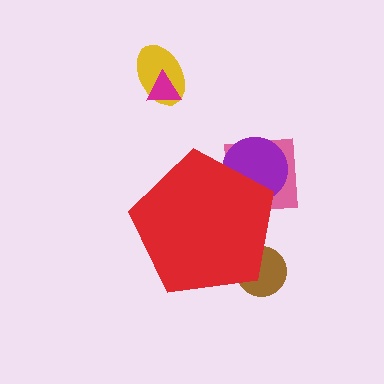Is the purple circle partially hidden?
Yes, the purple circle is partially hidden behind the red pentagon.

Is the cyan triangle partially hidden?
Yes, the cyan triangle is partially hidden behind the red pentagon.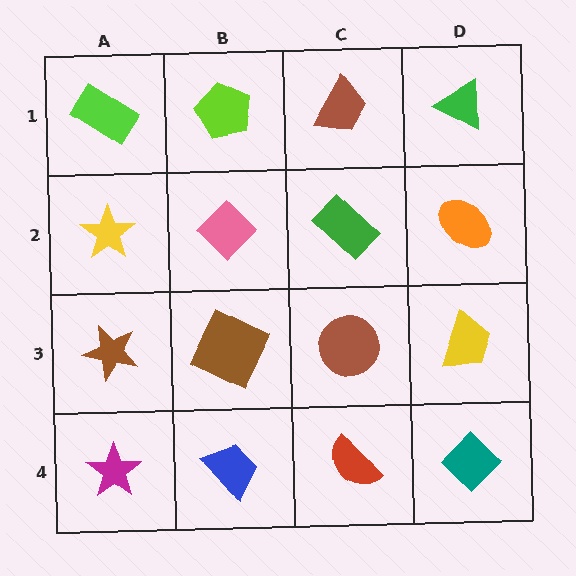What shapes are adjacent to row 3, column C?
A green rectangle (row 2, column C), a red semicircle (row 4, column C), a brown square (row 3, column B), a yellow trapezoid (row 3, column D).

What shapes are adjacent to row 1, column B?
A pink diamond (row 2, column B), a lime rectangle (row 1, column A), a brown trapezoid (row 1, column C).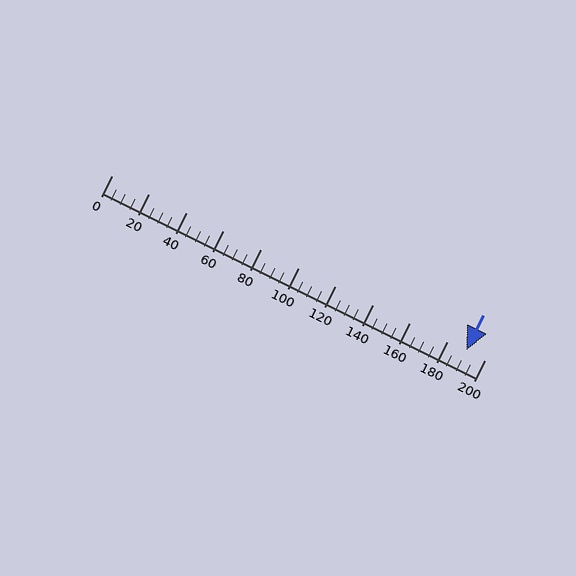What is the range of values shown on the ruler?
The ruler shows values from 0 to 200.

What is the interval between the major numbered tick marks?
The major tick marks are spaced 20 units apart.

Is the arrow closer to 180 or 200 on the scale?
The arrow is closer to 200.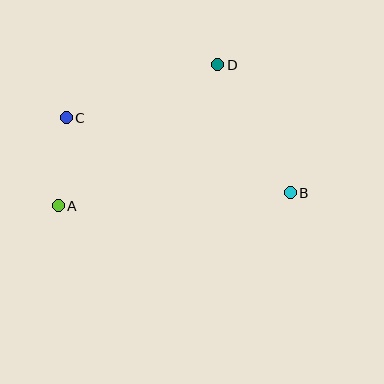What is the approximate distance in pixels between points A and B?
The distance between A and B is approximately 233 pixels.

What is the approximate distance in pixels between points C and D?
The distance between C and D is approximately 161 pixels.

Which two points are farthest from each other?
Points B and C are farthest from each other.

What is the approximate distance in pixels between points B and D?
The distance between B and D is approximately 147 pixels.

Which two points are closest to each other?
Points A and C are closest to each other.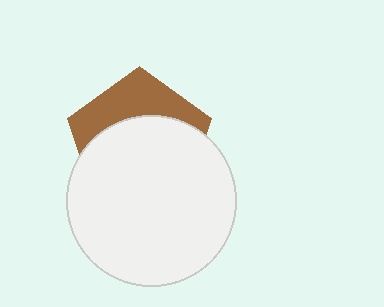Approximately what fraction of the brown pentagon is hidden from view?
Roughly 65% of the brown pentagon is hidden behind the white circle.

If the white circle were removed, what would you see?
You would see the complete brown pentagon.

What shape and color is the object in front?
The object in front is a white circle.